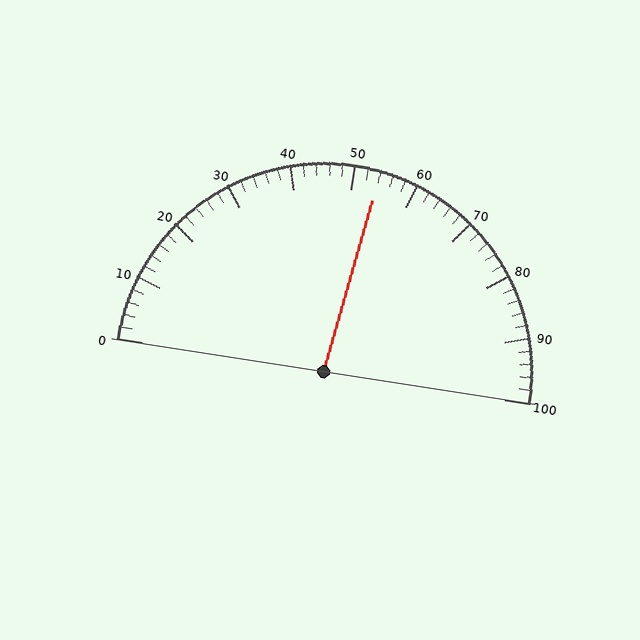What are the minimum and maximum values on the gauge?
The gauge ranges from 0 to 100.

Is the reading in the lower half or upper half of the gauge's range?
The reading is in the upper half of the range (0 to 100).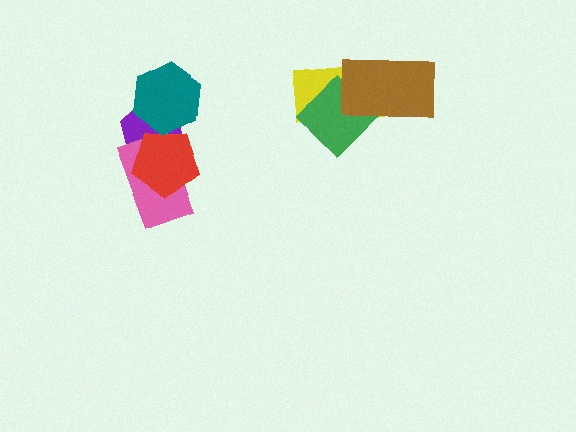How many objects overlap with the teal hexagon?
2 objects overlap with the teal hexagon.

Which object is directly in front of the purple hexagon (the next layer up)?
The pink rectangle is directly in front of the purple hexagon.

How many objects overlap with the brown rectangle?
2 objects overlap with the brown rectangle.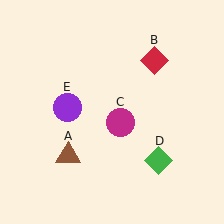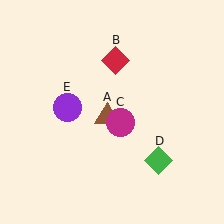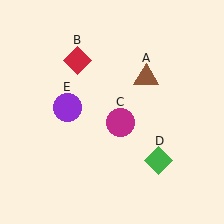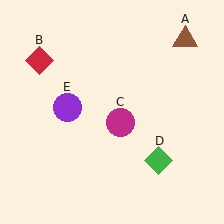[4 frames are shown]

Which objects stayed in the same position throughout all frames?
Magenta circle (object C) and green diamond (object D) and purple circle (object E) remained stationary.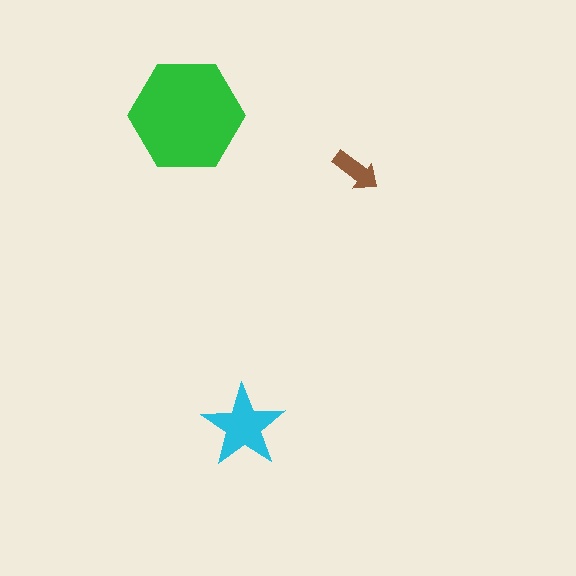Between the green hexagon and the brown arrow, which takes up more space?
The green hexagon.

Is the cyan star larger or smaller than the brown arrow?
Larger.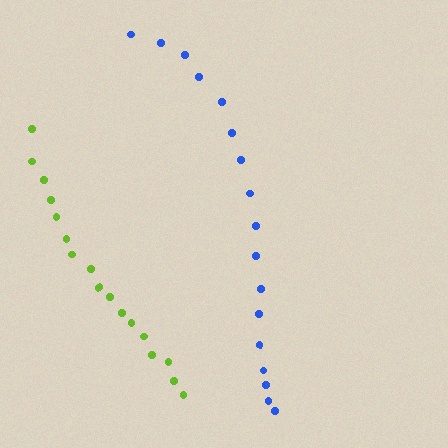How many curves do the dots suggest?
There are 2 distinct paths.